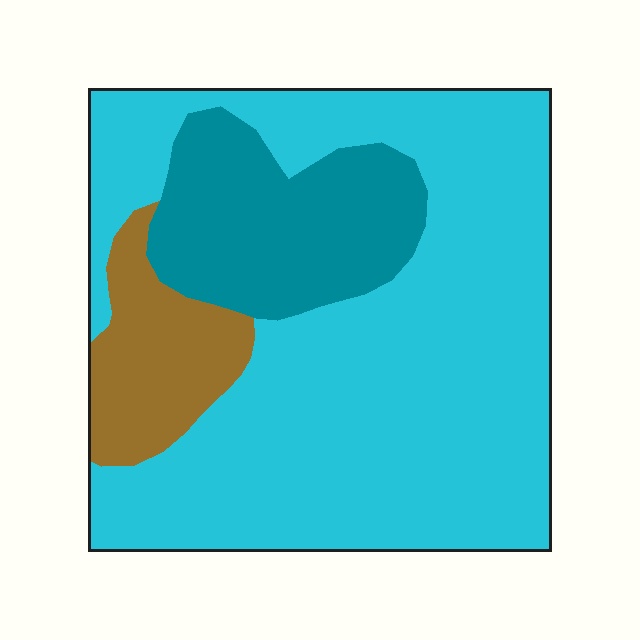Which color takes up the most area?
Cyan, at roughly 70%.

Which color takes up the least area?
Brown, at roughly 10%.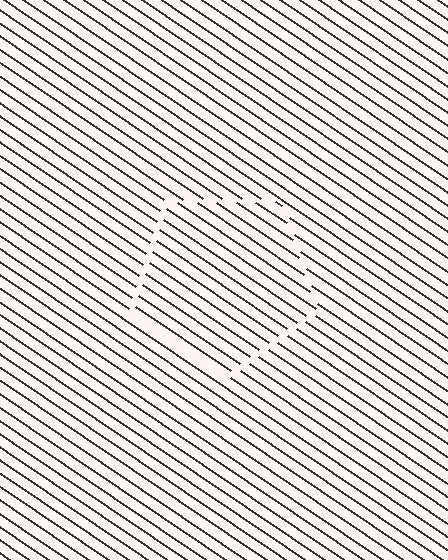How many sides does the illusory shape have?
5 sides — the line-ends trace a pentagon.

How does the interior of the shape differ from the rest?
The interior of the shape contains the same grating, shifted by half a period — the contour is defined by the phase discontinuity where line-ends from the inner and outer gratings abut.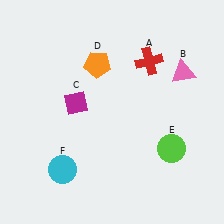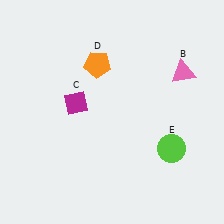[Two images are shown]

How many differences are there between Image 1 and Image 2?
There are 2 differences between the two images.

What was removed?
The red cross (A), the cyan circle (F) were removed in Image 2.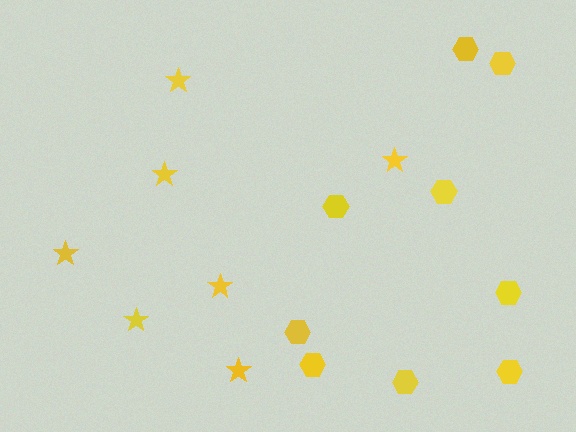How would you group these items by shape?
There are 2 groups: one group of hexagons (9) and one group of stars (7).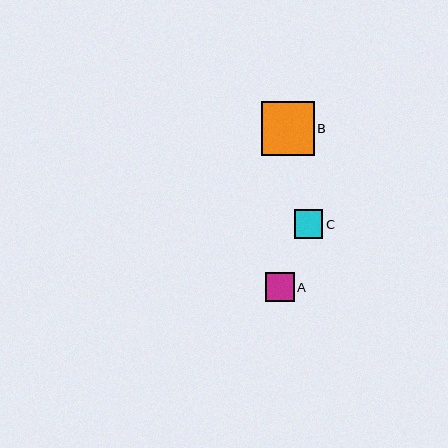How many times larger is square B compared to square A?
Square B is approximately 1.8 times the size of square A.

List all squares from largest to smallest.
From largest to smallest: B, A, C.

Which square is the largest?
Square B is the largest with a size of approximately 53 pixels.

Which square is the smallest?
Square C is the smallest with a size of approximately 29 pixels.